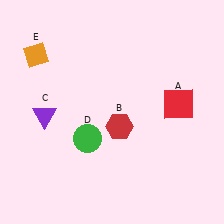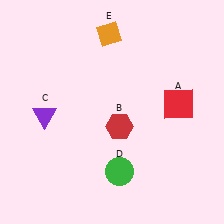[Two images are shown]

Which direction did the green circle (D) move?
The green circle (D) moved down.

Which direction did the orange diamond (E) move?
The orange diamond (E) moved right.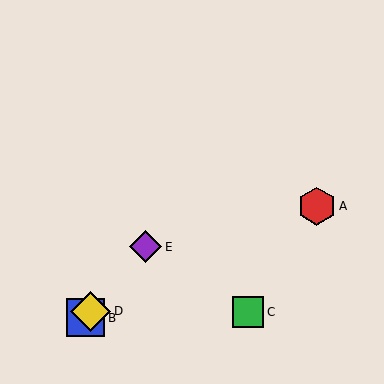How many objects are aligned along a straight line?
3 objects (B, D, E) are aligned along a straight line.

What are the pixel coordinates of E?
Object E is at (146, 247).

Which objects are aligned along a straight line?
Objects B, D, E are aligned along a straight line.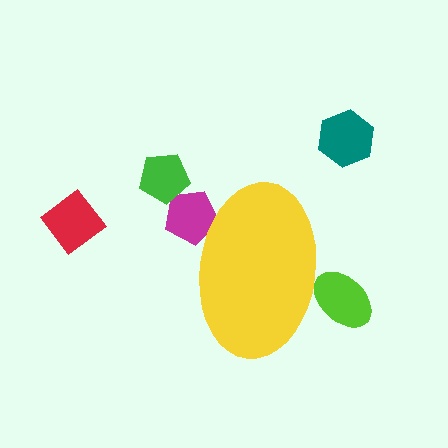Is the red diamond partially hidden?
No, the red diamond is fully visible.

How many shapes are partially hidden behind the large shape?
2 shapes are partially hidden.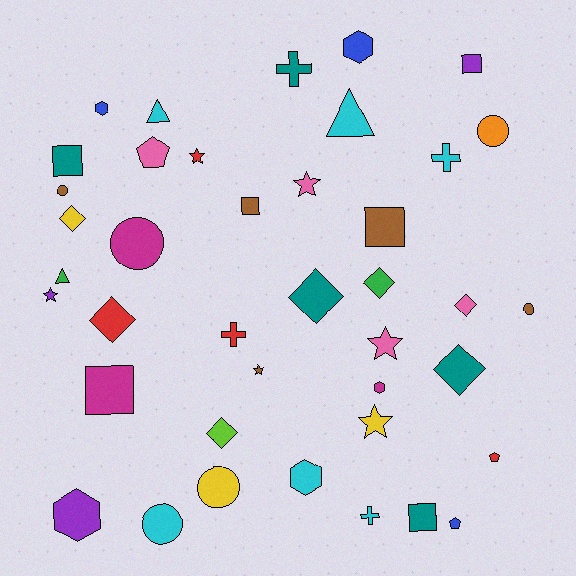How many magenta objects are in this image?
There are 3 magenta objects.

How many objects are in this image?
There are 40 objects.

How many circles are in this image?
There are 6 circles.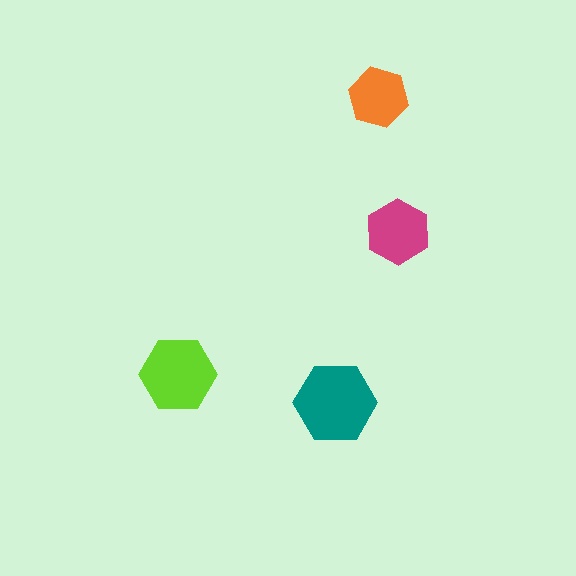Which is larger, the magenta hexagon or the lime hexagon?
The lime one.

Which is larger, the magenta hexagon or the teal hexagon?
The teal one.